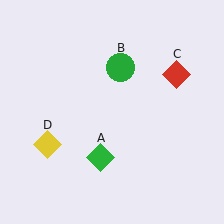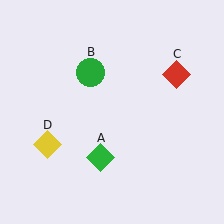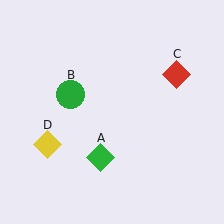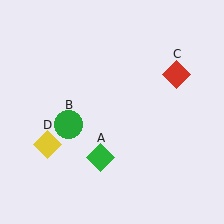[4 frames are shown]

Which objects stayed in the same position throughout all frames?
Green diamond (object A) and red diamond (object C) and yellow diamond (object D) remained stationary.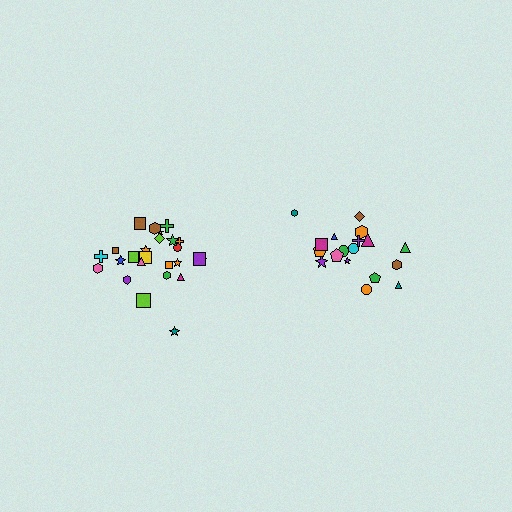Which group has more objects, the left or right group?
The left group.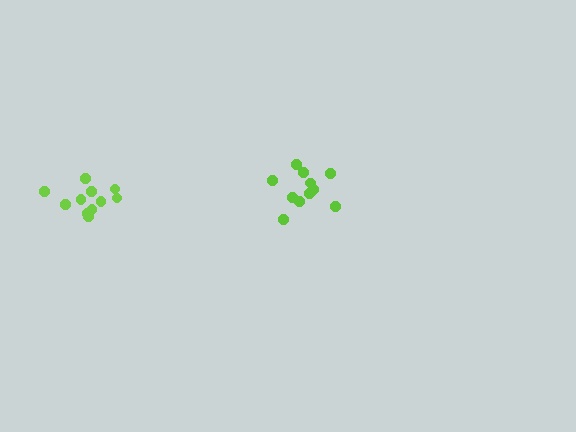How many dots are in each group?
Group 1: 11 dots, Group 2: 11 dots (22 total).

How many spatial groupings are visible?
There are 2 spatial groupings.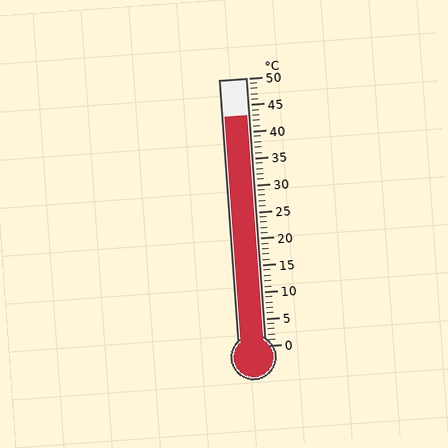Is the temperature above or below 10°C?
The temperature is above 10°C.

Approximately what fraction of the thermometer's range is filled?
The thermometer is filled to approximately 85% of its range.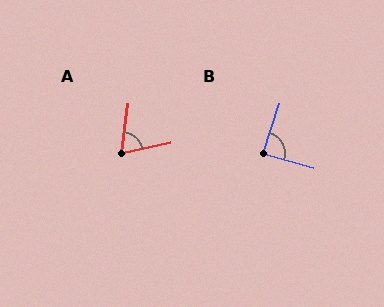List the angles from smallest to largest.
A (70°), B (87°).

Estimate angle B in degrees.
Approximately 87 degrees.